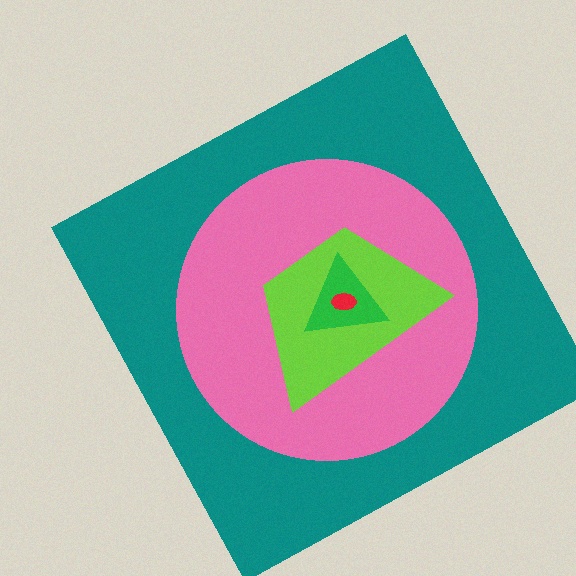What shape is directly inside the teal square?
The pink circle.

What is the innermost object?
The red ellipse.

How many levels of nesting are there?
5.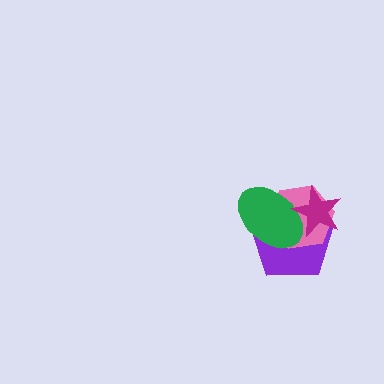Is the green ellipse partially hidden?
Yes, it is partially covered by another shape.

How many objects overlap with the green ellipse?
3 objects overlap with the green ellipse.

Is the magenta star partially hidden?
No, no other shape covers it.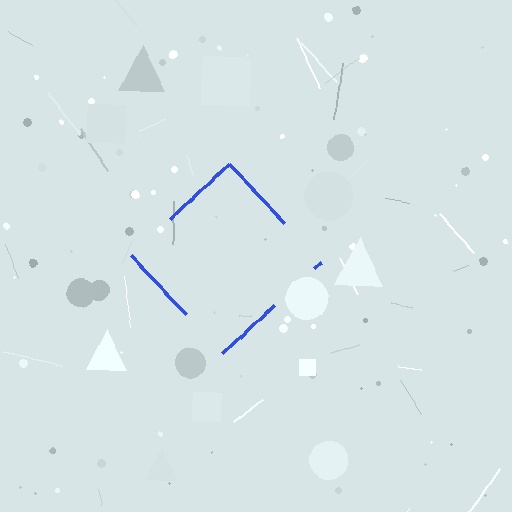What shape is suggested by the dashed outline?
The dashed outline suggests a diamond.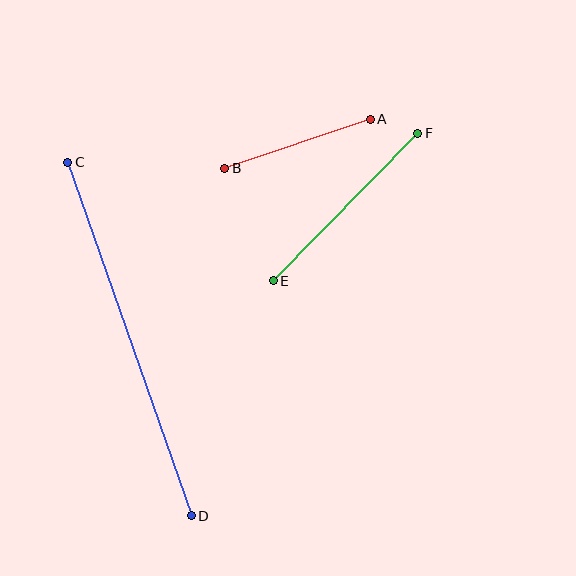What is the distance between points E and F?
The distance is approximately 206 pixels.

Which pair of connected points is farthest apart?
Points C and D are farthest apart.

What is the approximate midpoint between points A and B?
The midpoint is at approximately (297, 144) pixels.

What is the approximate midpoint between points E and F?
The midpoint is at approximately (345, 207) pixels.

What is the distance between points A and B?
The distance is approximately 154 pixels.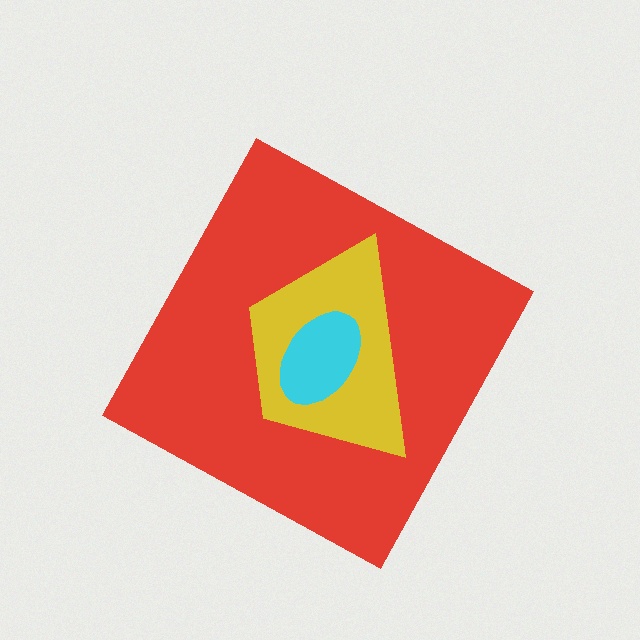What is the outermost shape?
The red diamond.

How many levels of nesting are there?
3.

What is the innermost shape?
The cyan ellipse.